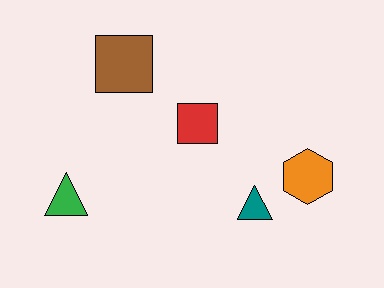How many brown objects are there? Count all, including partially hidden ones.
There is 1 brown object.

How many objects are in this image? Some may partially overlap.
There are 5 objects.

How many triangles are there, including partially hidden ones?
There are 2 triangles.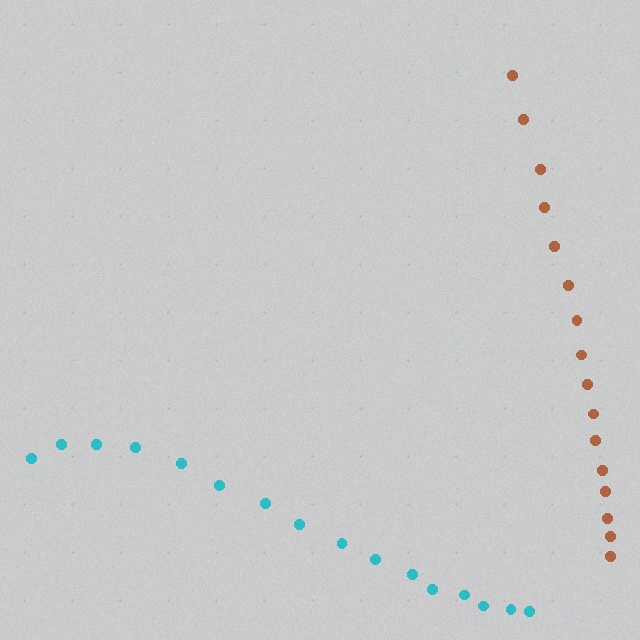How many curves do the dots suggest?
There are 2 distinct paths.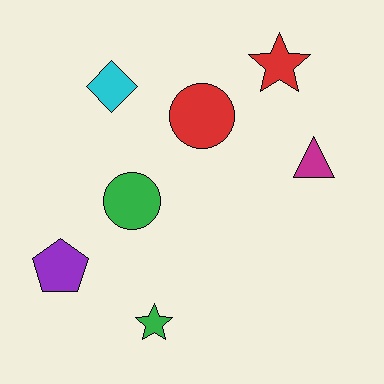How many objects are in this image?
There are 7 objects.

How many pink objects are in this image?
There are no pink objects.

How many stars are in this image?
There are 2 stars.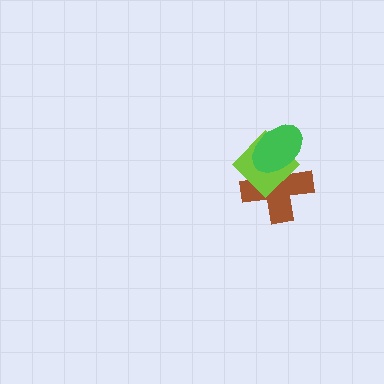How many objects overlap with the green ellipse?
2 objects overlap with the green ellipse.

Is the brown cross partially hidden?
Yes, it is partially covered by another shape.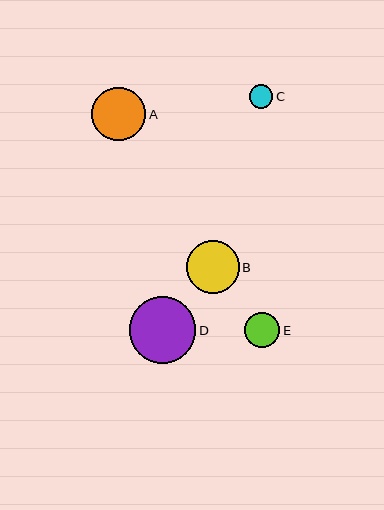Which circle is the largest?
Circle D is the largest with a size of approximately 67 pixels.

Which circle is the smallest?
Circle C is the smallest with a size of approximately 23 pixels.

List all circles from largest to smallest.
From largest to smallest: D, A, B, E, C.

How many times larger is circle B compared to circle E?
Circle B is approximately 1.5 times the size of circle E.